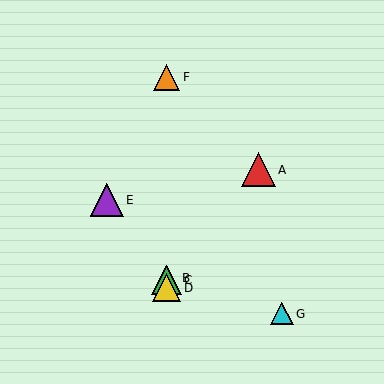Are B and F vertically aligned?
Yes, both are at x≈167.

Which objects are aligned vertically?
Objects B, C, D, F are aligned vertically.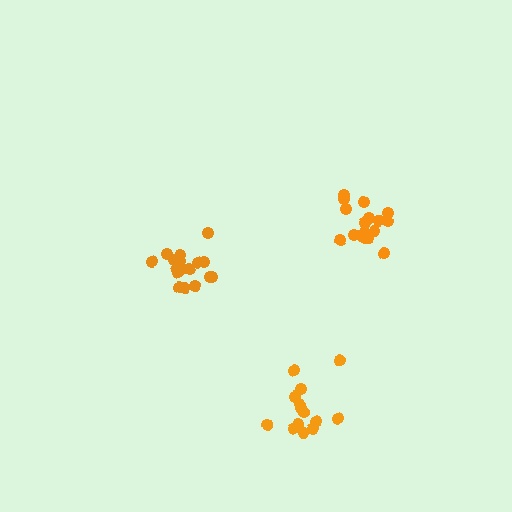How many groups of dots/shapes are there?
There are 3 groups.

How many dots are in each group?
Group 1: 16 dots, Group 2: 17 dots, Group 3: 14 dots (47 total).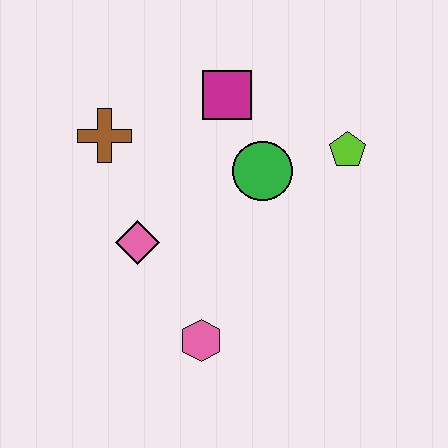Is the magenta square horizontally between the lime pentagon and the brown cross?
Yes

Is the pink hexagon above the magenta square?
No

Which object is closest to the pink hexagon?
The pink diamond is closest to the pink hexagon.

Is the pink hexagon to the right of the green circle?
No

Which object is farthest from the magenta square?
The pink hexagon is farthest from the magenta square.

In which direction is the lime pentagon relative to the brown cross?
The lime pentagon is to the right of the brown cross.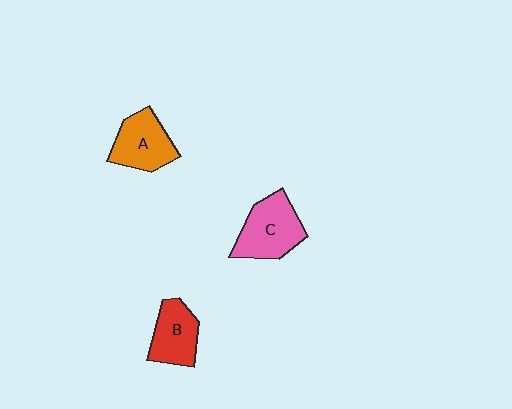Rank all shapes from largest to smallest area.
From largest to smallest: C (pink), A (orange), B (red).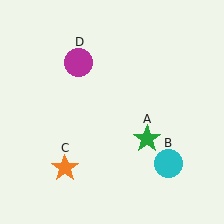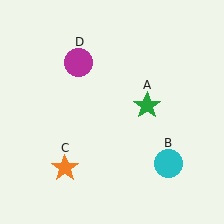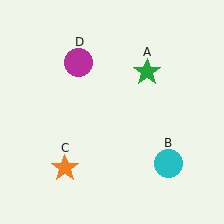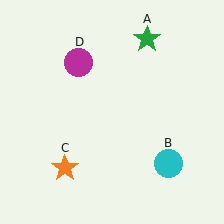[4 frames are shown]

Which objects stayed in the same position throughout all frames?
Cyan circle (object B) and orange star (object C) and magenta circle (object D) remained stationary.